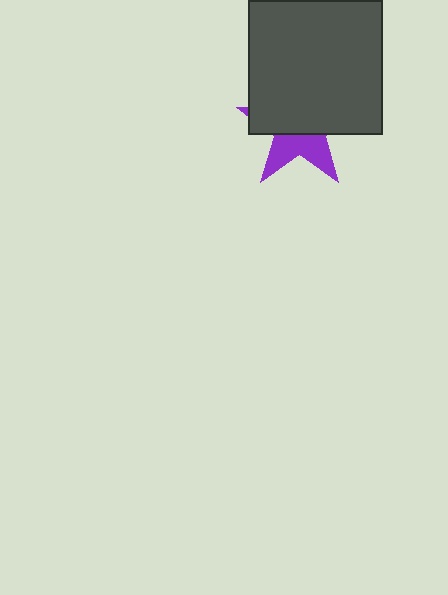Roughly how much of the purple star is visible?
A small part of it is visible (roughly 39%).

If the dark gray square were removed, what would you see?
You would see the complete purple star.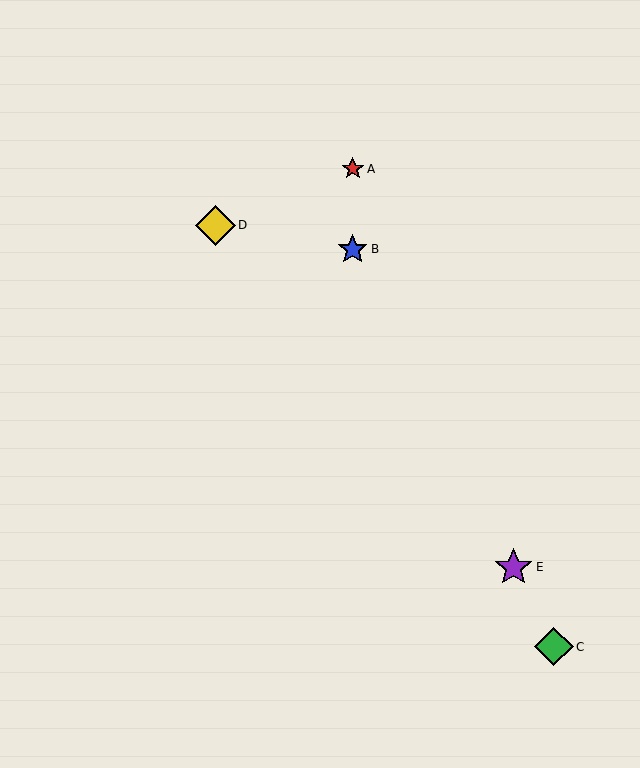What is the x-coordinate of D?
Object D is at x≈215.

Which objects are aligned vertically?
Objects A, B are aligned vertically.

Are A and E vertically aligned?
No, A is at x≈353 and E is at x≈513.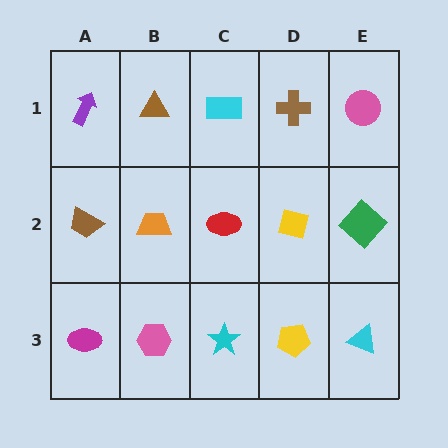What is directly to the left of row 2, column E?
A yellow square.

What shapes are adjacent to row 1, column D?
A yellow square (row 2, column D), a cyan rectangle (row 1, column C), a pink circle (row 1, column E).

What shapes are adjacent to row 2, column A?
A purple arrow (row 1, column A), a magenta ellipse (row 3, column A), an orange trapezoid (row 2, column B).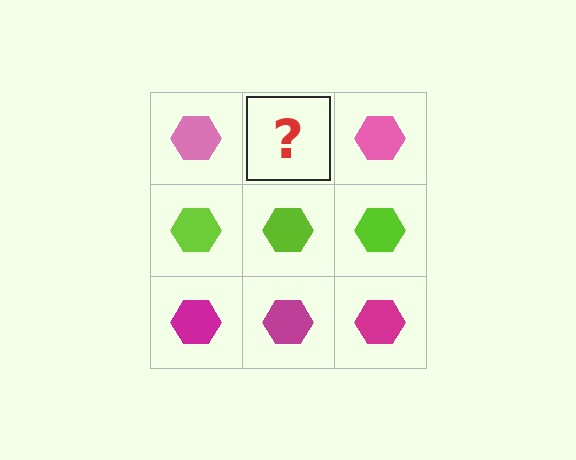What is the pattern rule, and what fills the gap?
The rule is that each row has a consistent color. The gap should be filled with a pink hexagon.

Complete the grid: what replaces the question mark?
The question mark should be replaced with a pink hexagon.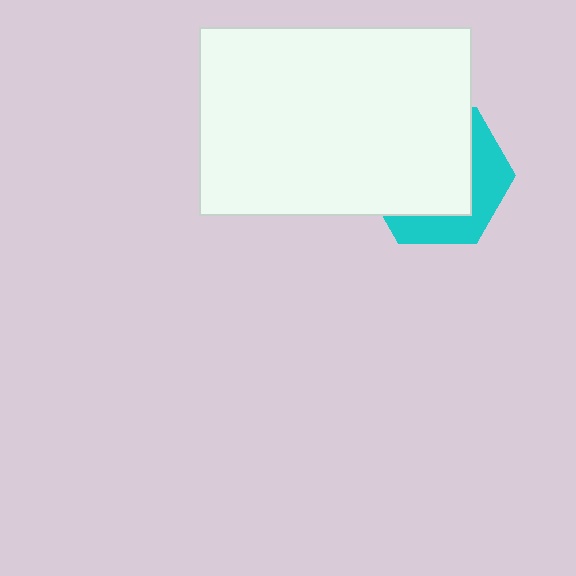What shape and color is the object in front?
The object in front is a white rectangle.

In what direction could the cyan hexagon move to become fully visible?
The cyan hexagon could move toward the lower-right. That would shift it out from behind the white rectangle entirely.